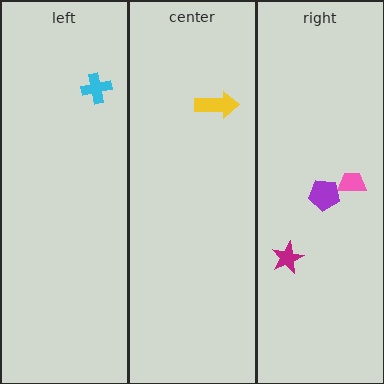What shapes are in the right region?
The magenta star, the pink trapezoid, the purple pentagon.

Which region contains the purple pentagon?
The right region.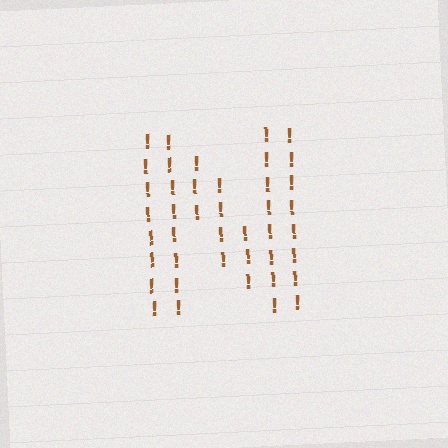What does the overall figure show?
The overall figure shows the letter N.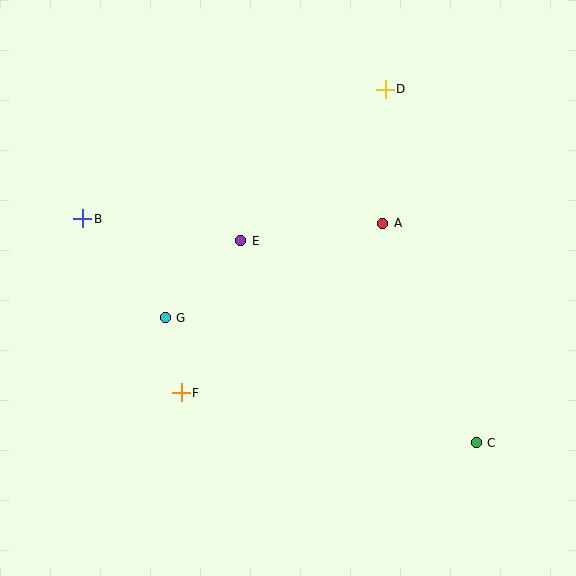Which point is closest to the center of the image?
Point E at (241, 241) is closest to the center.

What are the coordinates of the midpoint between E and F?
The midpoint between E and F is at (211, 317).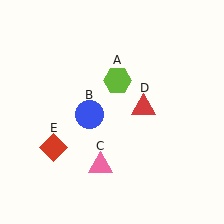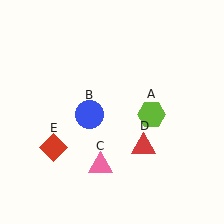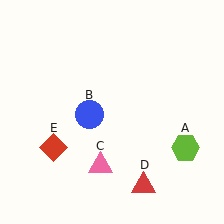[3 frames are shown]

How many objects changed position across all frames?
2 objects changed position: lime hexagon (object A), red triangle (object D).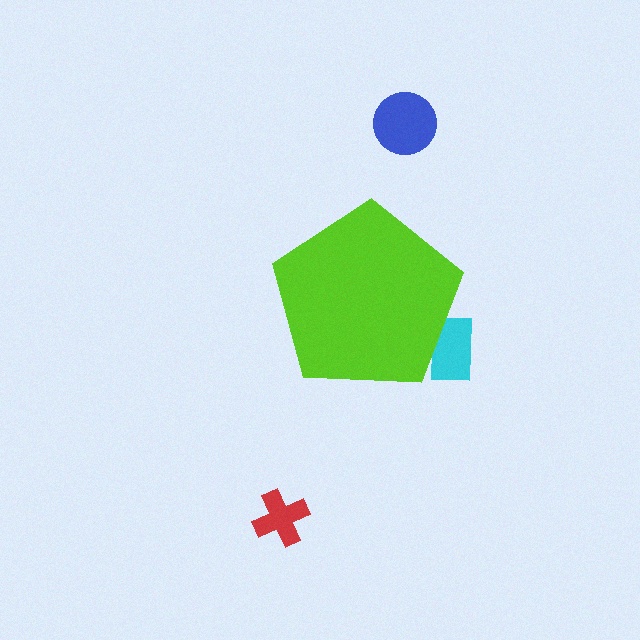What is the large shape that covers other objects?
A lime pentagon.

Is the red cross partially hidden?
No, the red cross is fully visible.